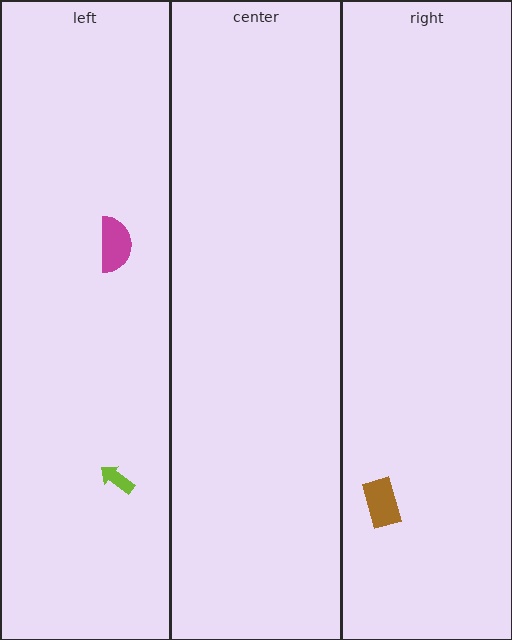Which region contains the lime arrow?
The left region.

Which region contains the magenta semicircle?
The left region.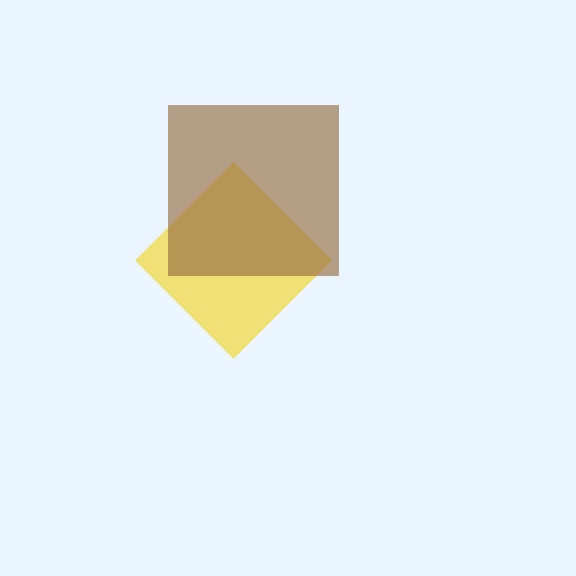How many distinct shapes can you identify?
There are 2 distinct shapes: a yellow diamond, a brown square.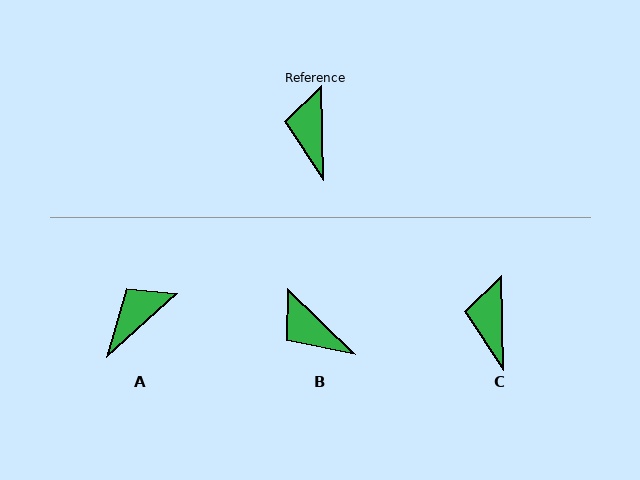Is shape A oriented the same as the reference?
No, it is off by about 49 degrees.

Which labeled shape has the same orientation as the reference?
C.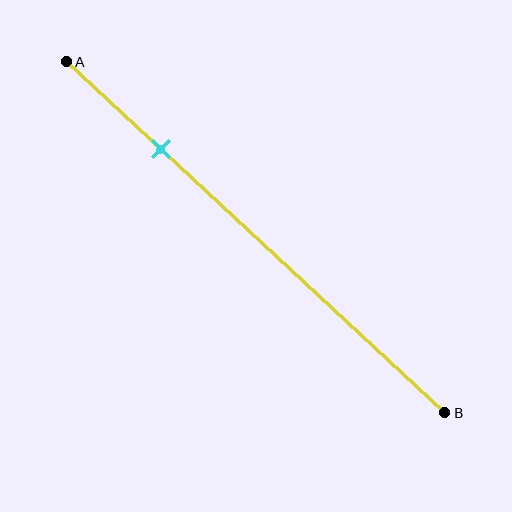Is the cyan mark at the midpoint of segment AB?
No, the mark is at about 25% from A, not at the 50% midpoint.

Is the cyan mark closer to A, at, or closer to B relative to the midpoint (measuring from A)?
The cyan mark is closer to point A than the midpoint of segment AB.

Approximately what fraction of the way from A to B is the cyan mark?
The cyan mark is approximately 25% of the way from A to B.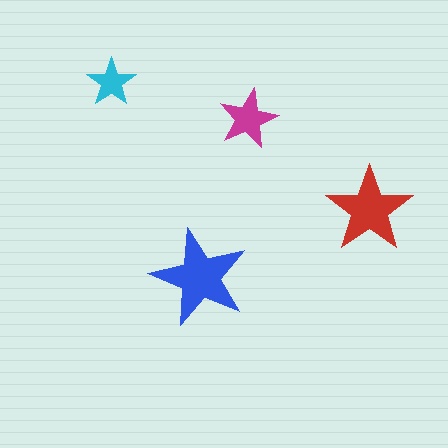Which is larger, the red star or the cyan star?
The red one.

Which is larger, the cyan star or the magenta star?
The magenta one.